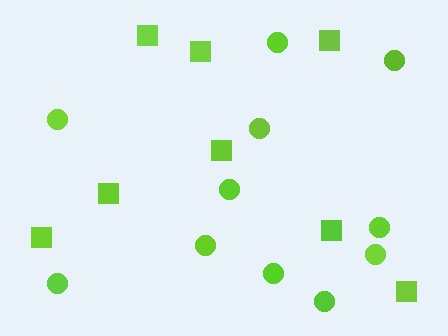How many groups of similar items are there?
There are 2 groups: one group of circles (11) and one group of squares (8).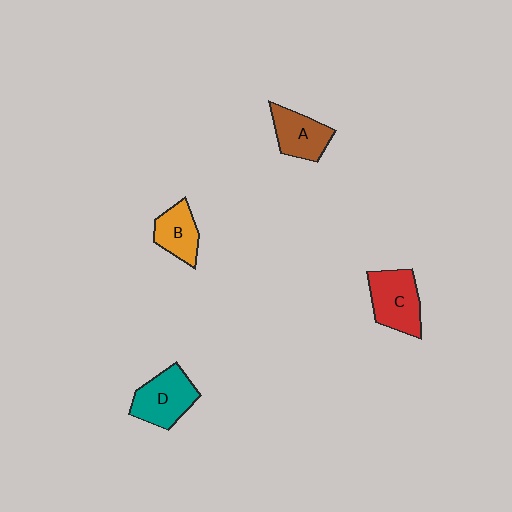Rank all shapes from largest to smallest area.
From largest to smallest: D (teal), C (red), A (brown), B (orange).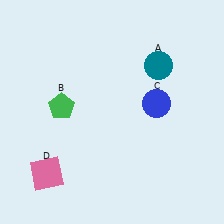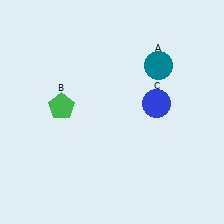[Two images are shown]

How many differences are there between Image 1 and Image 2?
There is 1 difference between the two images.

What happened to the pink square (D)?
The pink square (D) was removed in Image 2. It was in the bottom-left area of Image 1.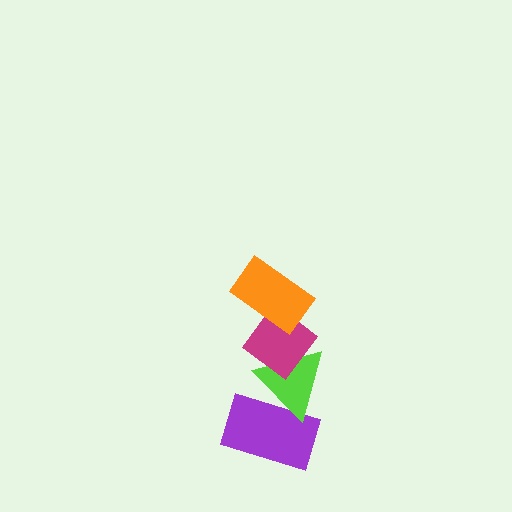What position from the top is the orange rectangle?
The orange rectangle is 1st from the top.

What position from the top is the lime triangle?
The lime triangle is 3rd from the top.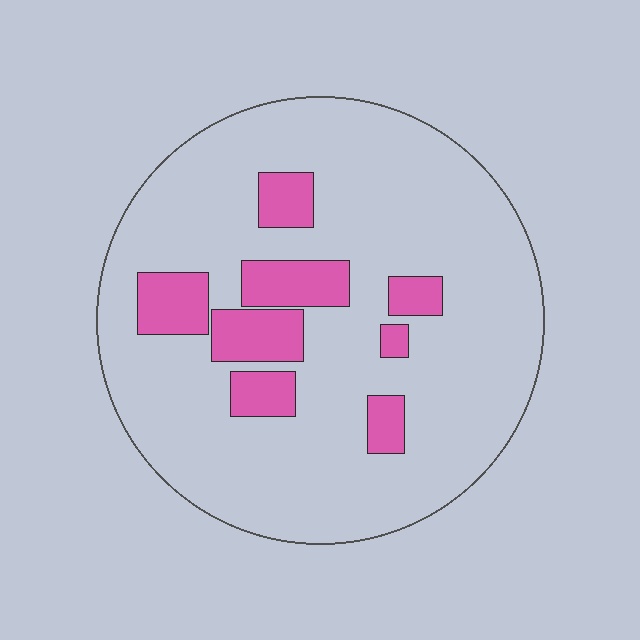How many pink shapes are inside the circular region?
8.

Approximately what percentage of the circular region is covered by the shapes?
Approximately 15%.